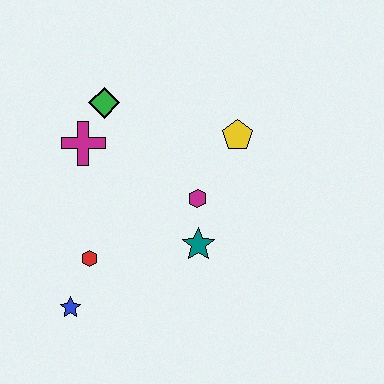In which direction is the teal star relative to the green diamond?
The teal star is below the green diamond.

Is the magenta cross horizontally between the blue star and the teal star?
Yes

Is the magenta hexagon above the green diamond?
No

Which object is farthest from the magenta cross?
The blue star is farthest from the magenta cross.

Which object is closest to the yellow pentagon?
The magenta hexagon is closest to the yellow pentagon.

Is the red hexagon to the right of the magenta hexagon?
No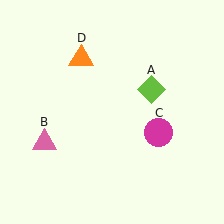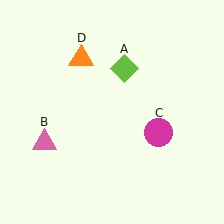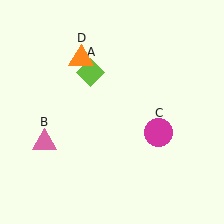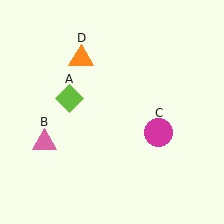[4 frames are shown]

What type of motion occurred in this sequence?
The lime diamond (object A) rotated counterclockwise around the center of the scene.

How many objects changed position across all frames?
1 object changed position: lime diamond (object A).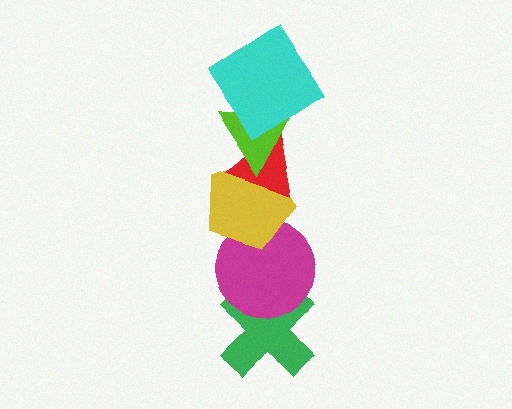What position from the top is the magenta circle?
The magenta circle is 5th from the top.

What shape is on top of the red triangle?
The lime triangle is on top of the red triangle.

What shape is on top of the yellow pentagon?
The red triangle is on top of the yellow pentagon.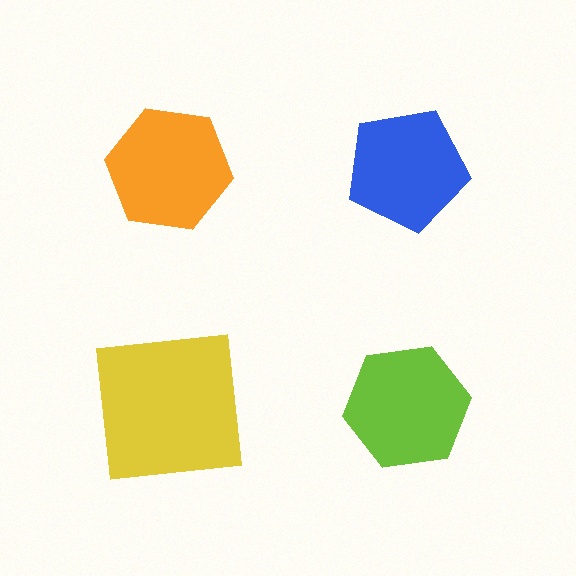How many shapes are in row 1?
2 shapes.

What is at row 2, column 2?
A lime hexagon.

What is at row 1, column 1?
An orange hexagon.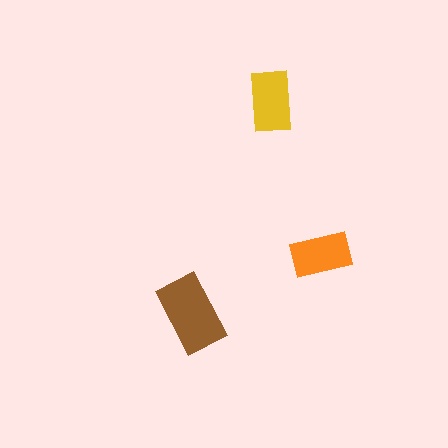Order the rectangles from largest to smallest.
the brown one, the yellow one, the orange one.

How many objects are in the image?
There are 3 objects in the image.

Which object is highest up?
The yellow rectangle is topmost.